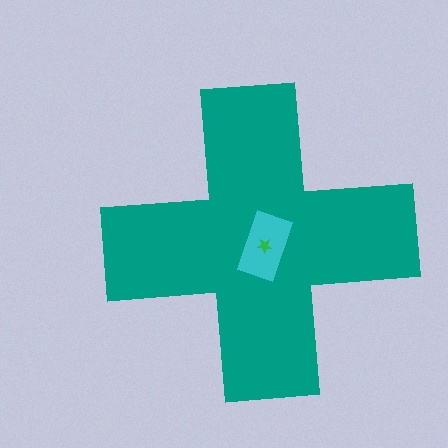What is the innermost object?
The green star.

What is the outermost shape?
The teal cross.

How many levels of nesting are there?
3.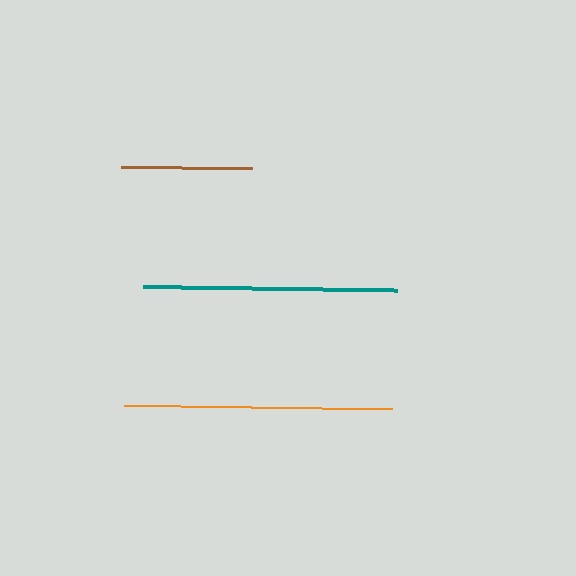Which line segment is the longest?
The orange line is the longest at approximately 268 pixels.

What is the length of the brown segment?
The brown segment is approximately 131 pixels long.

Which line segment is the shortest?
The brown line is the shortest at approximately 131 pixels.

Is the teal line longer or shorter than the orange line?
The orange line is longer than the teal line.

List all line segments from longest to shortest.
From longest to shortest: orange, teal, brown.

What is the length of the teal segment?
The teal segment is approximately 254 pixels long.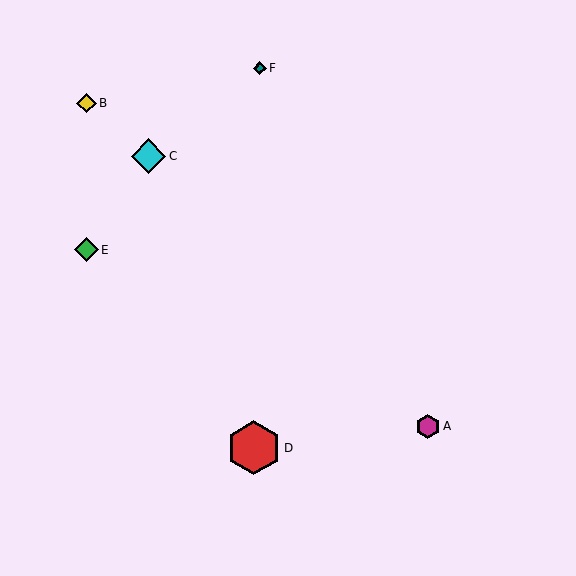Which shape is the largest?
The red hexagon (labeled D) is the largest.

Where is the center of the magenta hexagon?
The center of the magenta hexagon is at (428, 426).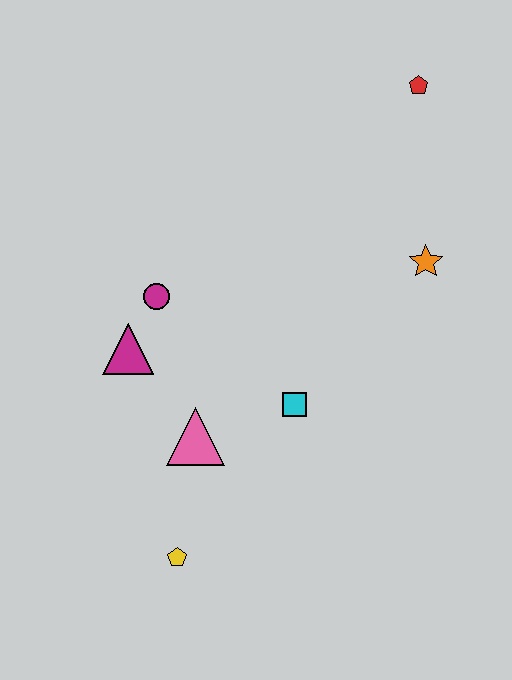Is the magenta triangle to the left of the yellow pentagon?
Yes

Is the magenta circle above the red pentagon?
No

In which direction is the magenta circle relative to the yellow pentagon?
The magenta circle is above the yellow pentagon.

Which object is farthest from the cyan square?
The red pentagon is farthest from the cyan square.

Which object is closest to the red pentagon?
The orange star is closest to the red pentagon.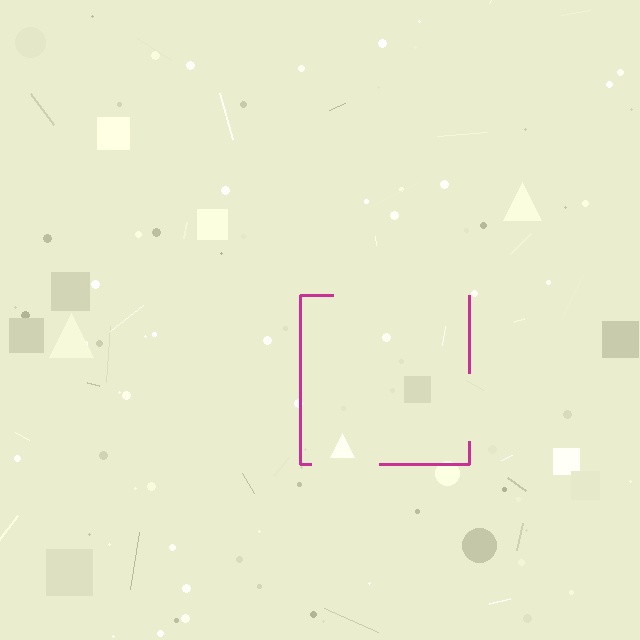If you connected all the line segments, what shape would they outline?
They would outline a square.